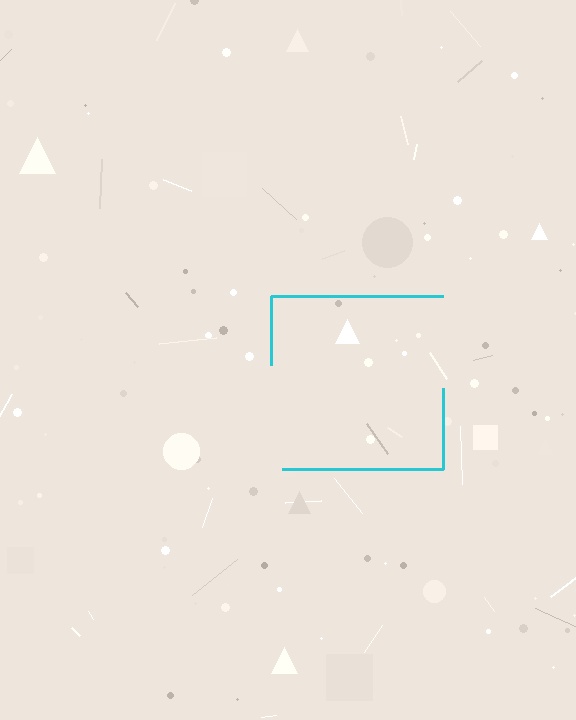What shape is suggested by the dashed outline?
The dashed outline suggests a square.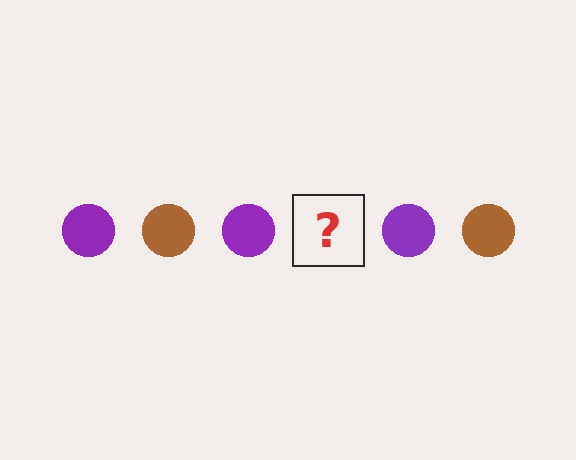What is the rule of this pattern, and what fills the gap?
The rule is that the pattern cycles through purple, brown circles. The gap should be filled with a brown circle.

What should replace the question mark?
The question mark should be replaced with a brown circle.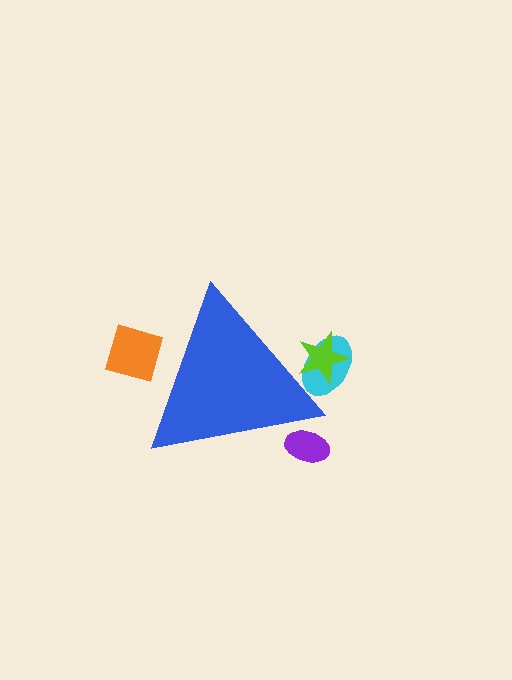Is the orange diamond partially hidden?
Yes, the orange diamond is partially hidden behind the blue triangle.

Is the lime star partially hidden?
Yes, the lime star is partially hidden behind the blue triangle.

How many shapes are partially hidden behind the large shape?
4 shapes are partially hidden.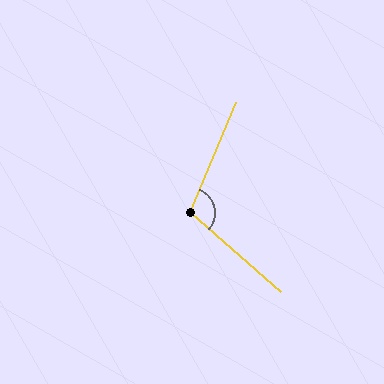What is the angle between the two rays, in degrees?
Approximately 108 degrees.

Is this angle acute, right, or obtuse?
It is obtuse.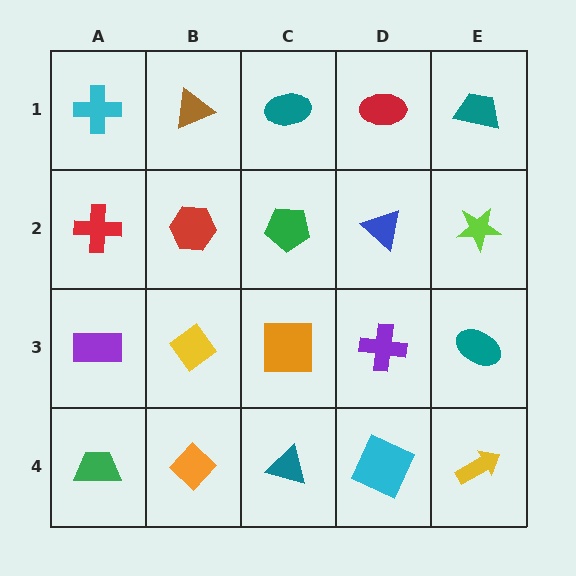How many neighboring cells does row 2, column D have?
4.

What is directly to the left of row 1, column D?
A teal ellipse.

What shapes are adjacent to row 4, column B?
A yellow diamond (row 3, column B), a green trapezoid (row 4, column A), a teal triangle (row 4, column C).